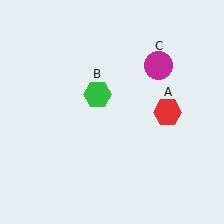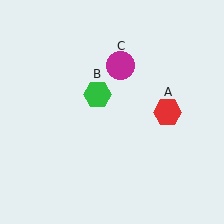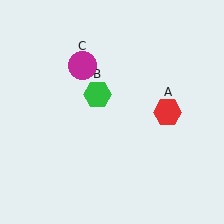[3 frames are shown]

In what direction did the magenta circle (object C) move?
The magenta circle (object C) moved left.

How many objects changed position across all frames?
1 object changed position: magenta circle (object C).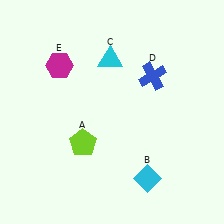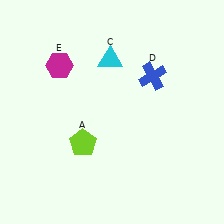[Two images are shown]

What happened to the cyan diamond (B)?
The cyan diamond (B) was removed in Image 2. It was in the bottom-right area of Image 1.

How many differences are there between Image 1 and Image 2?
There is 1 difference between the two images.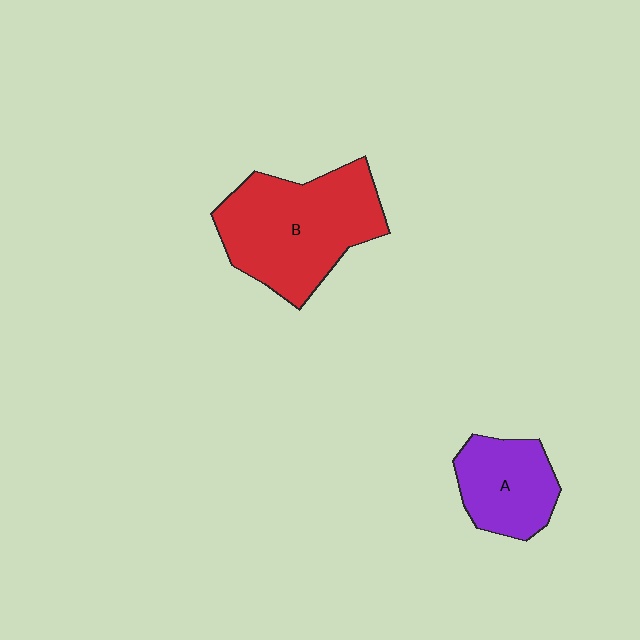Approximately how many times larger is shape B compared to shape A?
Approximately 1.8 times.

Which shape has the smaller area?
Shape A (purple).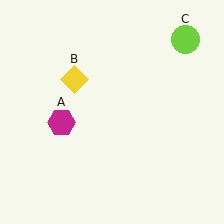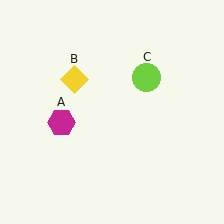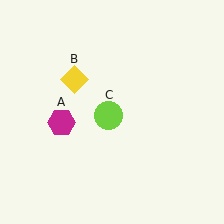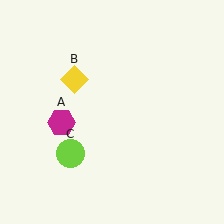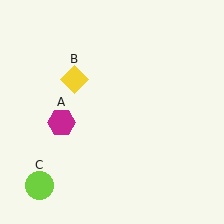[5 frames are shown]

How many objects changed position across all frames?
1 object changed position: lime circle (object C).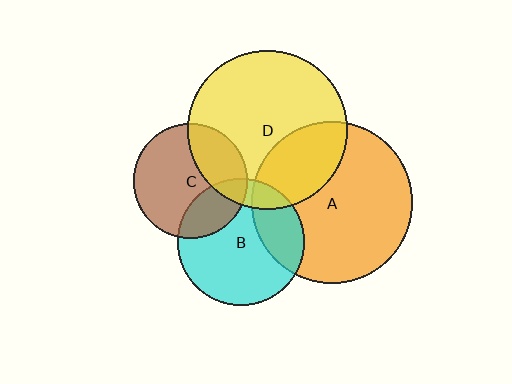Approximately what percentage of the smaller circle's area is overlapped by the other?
Approximately 15%.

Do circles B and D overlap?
Yes.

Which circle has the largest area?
Circle A (orange).